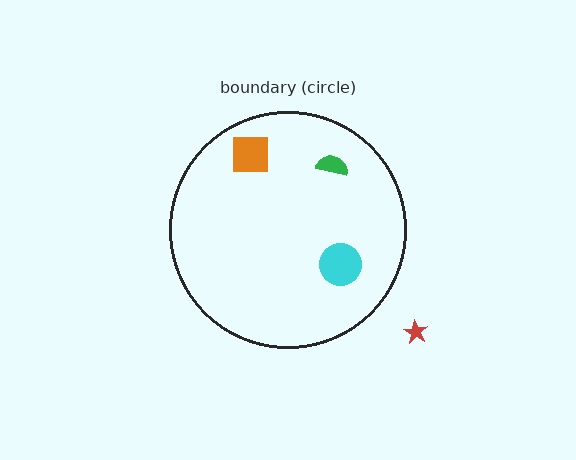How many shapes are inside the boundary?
3 inside, 1 outside.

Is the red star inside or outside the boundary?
Outside.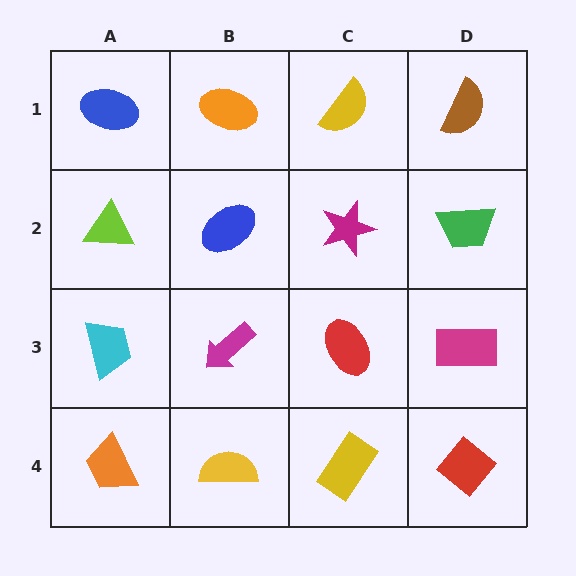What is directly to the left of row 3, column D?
A red ellipse.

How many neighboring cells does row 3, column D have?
3.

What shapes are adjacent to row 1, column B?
A blue ellipse (row 2, column B), a blue ellipse (row 1, column A), a yellow semicircle (row 1, column C).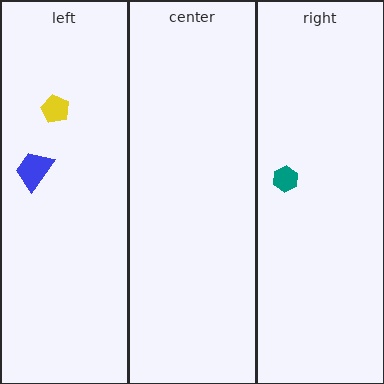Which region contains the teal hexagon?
The right region.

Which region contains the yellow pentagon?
The left region.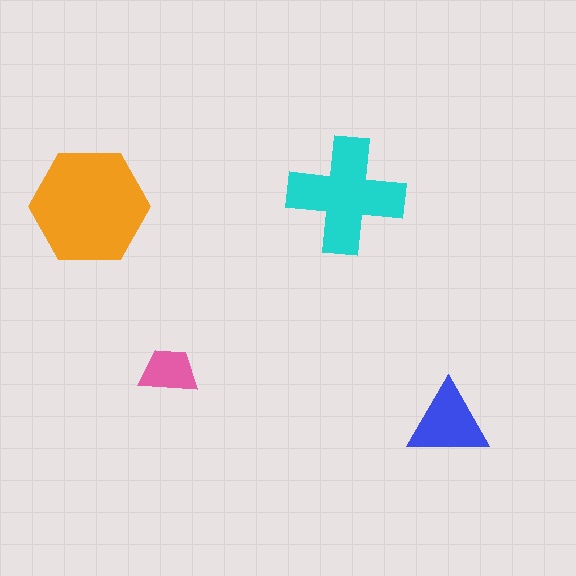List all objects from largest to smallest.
The orange hexagon, the cyan cross, the blue triangle, the pink trapezoid.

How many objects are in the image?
There are 4 objects in the image.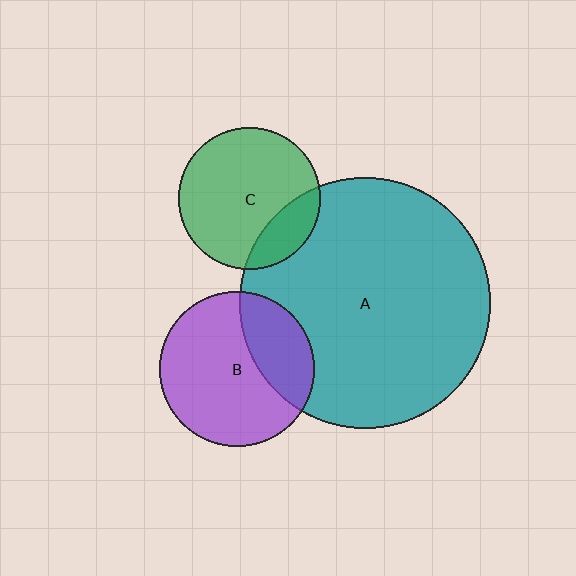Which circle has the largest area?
Circle A (teal).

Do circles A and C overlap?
Yes.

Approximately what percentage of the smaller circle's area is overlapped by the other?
Approximately 20%.